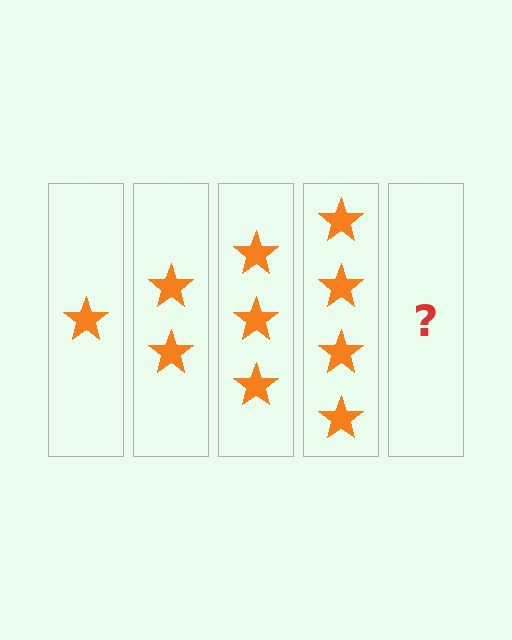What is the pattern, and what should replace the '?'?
The pattern is that each step adds one more star. The '?' should be 5 stars.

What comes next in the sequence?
The next element should be 5 stars.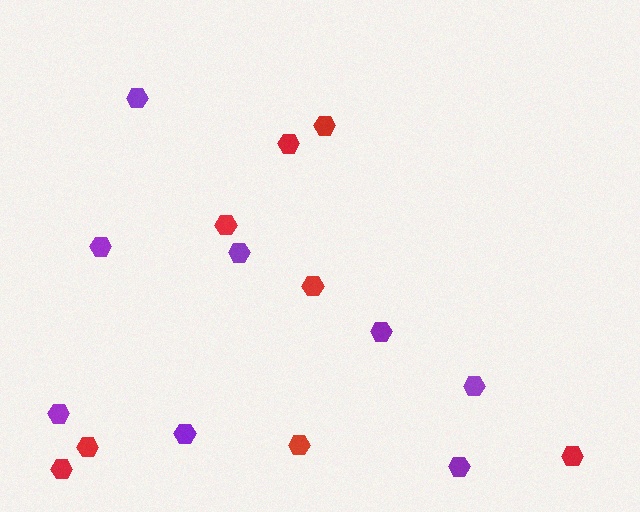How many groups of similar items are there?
There are 2 groups: one group of purple hexagons (8) and one group of red hexagons (8).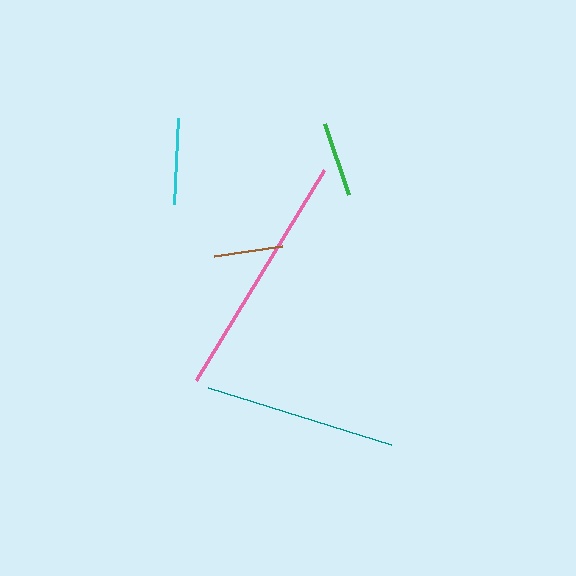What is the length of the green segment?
The green segment is approximately 75 pixels long.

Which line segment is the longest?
The pink line is the longest at approximately 245 pixels.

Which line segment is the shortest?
The brown line is the shortest at approximately 69 pixels.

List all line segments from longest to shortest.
From longest to shortest: pink, teal, cyan, green, brown.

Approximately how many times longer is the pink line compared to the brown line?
The pink line is approximately 3.6 times the length of the brown line.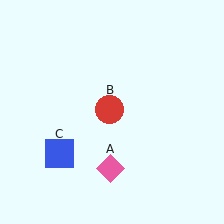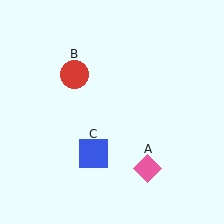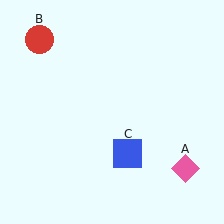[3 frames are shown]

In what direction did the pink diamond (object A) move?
The pink diamond (object A) moved right.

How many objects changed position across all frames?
3 objects changed position: pink diamond (object A), red circle (object B), blue square (object C).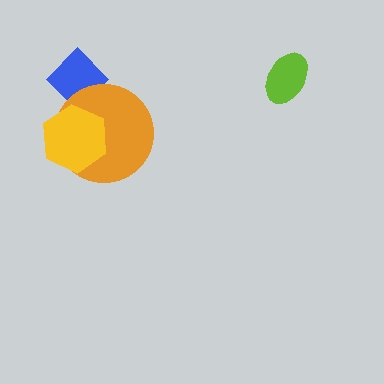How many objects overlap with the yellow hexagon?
1 object overlaps with the yellow hexagon.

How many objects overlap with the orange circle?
2 objects overlap with the orange circle.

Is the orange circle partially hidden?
Yes, it is partially covered by another shape.